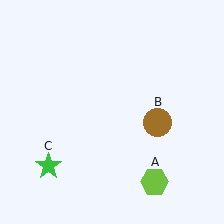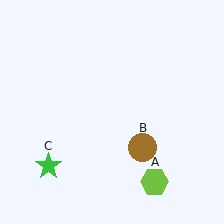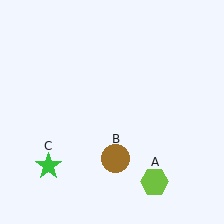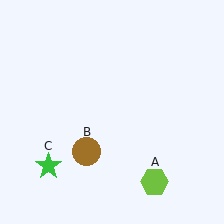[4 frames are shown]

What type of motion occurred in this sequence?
The brown circle (object B) rotated clockwise around the center of the scene.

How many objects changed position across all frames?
1 object changed position: brown circle (object B).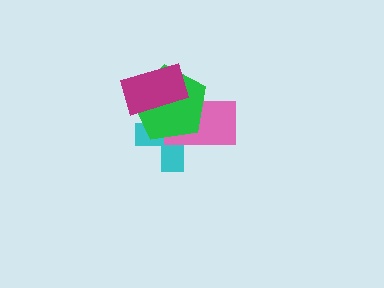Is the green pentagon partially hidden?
Yes, it is partially covered by another shape.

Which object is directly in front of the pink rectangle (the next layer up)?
The green pentagon is directly in front of the pink rectangle.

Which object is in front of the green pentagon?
The magenta rectangle is in front of the green pentagon.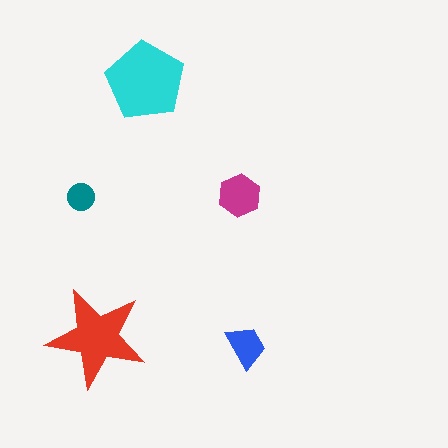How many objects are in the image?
There are 5 objects in the image.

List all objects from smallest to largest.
The teal circle, the blue trapezoid, the magenta hexagon, the red star, the cyan pentagon.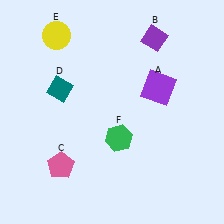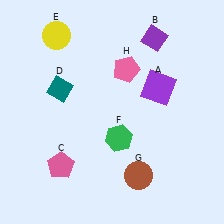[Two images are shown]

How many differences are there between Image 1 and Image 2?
There are 2 differences between the two images.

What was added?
A brown circle (G), a pink pentagon (H) were added in Image 2.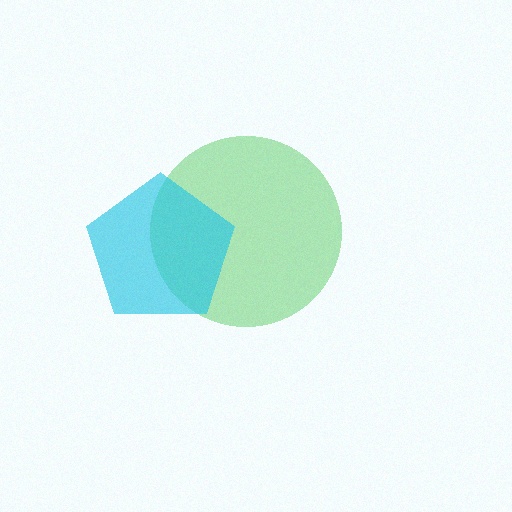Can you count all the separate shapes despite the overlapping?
Yes, there are 2 separate shapes.